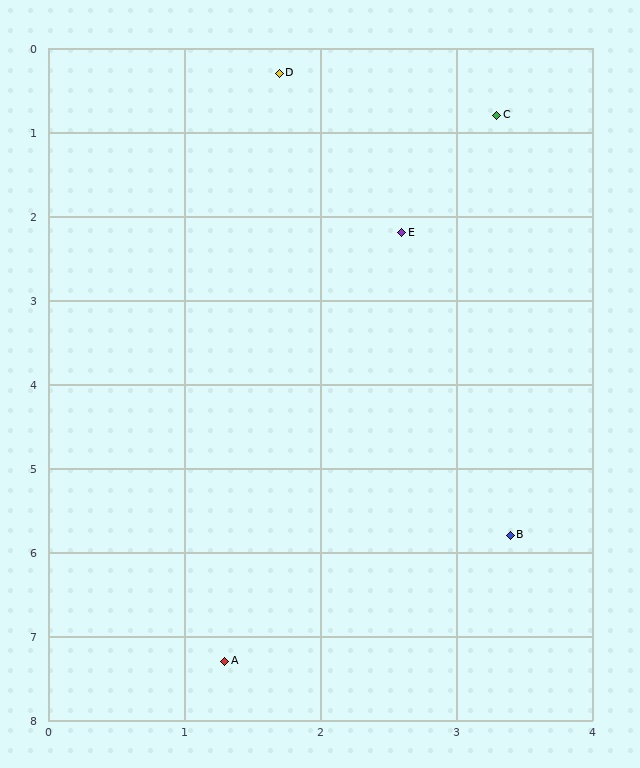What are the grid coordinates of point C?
Point C is at approximately (3.3, 0.8).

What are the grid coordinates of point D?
Point D is at approximately (1.7, 0.3).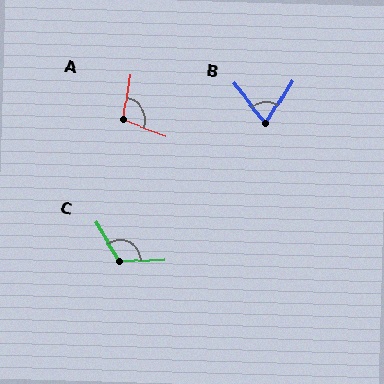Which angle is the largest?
C, at approximately 119 degrees.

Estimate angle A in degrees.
Approximately 101 degrees.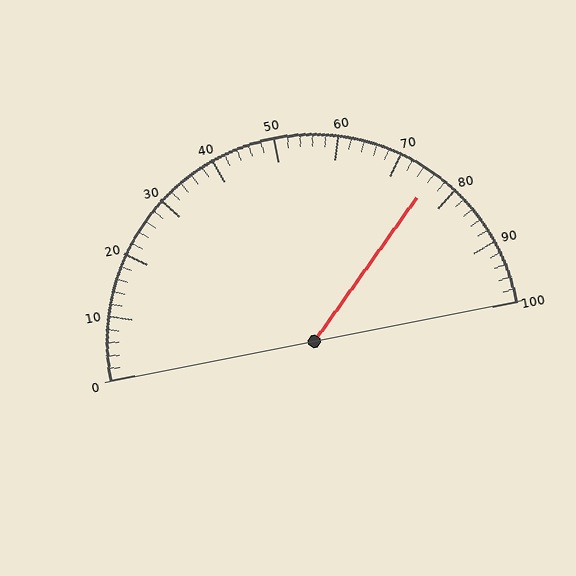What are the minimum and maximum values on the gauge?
The gauge ranges from 0 to 100.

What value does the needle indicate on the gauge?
The needle indicates approximately 76.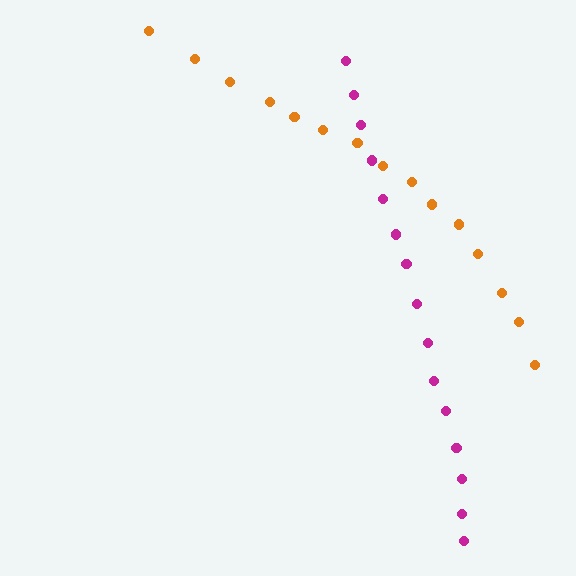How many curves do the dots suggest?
There are 2 distinct paths.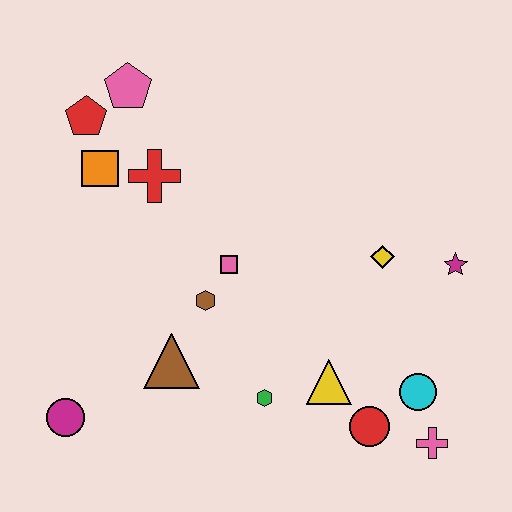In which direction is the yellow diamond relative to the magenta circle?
The yellow diamond is to the right of the magenta circle.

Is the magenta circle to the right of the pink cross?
No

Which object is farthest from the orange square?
The pink cross is farthest from the orange square.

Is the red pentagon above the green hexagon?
Yes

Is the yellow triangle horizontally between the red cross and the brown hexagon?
No